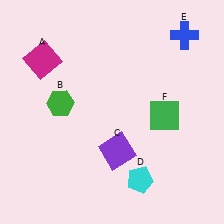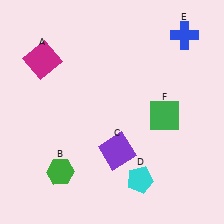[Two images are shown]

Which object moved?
The green hexagon (B) moved down.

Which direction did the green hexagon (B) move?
The green hexagon (B) moved down.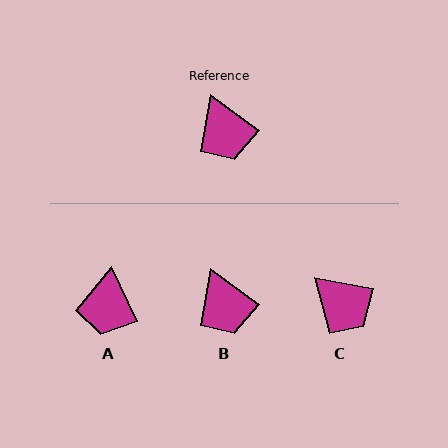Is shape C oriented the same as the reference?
No, it is off by about 25 degrees.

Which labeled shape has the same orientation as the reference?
B.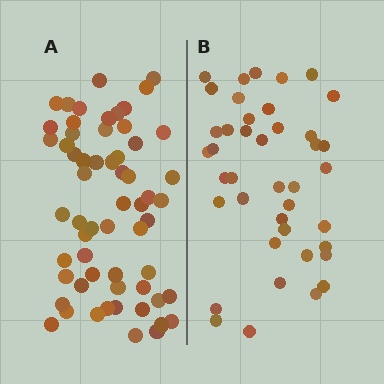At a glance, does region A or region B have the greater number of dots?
Region A (the left region) has more dots.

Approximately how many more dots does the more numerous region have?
Region A has approximately 20 more dots than region B.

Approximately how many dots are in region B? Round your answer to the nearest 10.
About 40 dots. (The exact count is 41, which rounds to 40.)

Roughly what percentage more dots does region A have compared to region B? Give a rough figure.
About 45% more.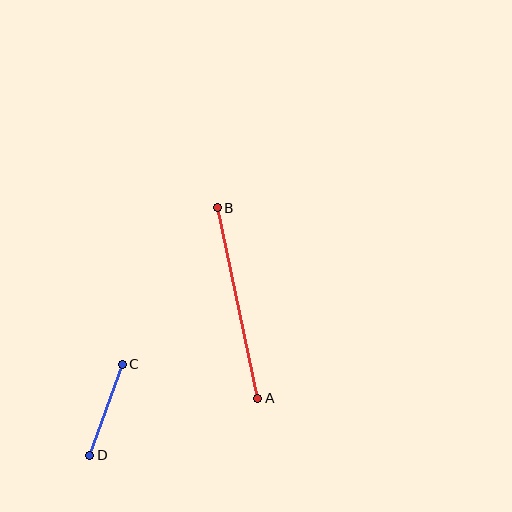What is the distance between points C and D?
The distance is approximately 96 pixels.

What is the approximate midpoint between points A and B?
The midpoint is at approximately (237, 303) pixels.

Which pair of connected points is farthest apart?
Points A and B are farthest apart.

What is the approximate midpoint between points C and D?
The midpoint is at approximately (106, 410) pixels.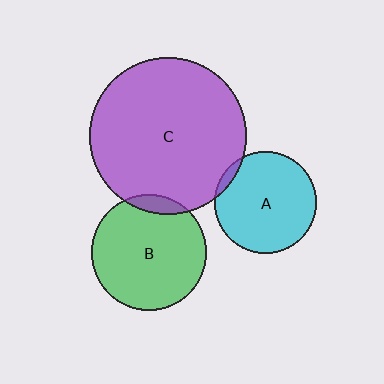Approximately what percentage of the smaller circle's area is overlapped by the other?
Approximately 5%.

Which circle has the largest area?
Circle C (purple).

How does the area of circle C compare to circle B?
Approximately 1.8 times.